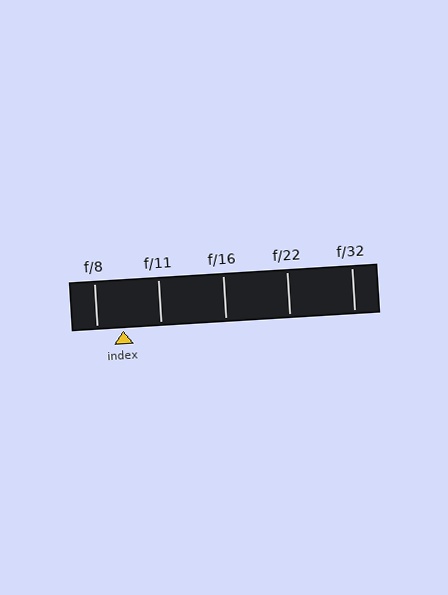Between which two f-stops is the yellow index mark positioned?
The index mark is between f/8 and f/11.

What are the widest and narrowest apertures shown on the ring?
The widest aperture shown is f/8 and the narrowest is f/32.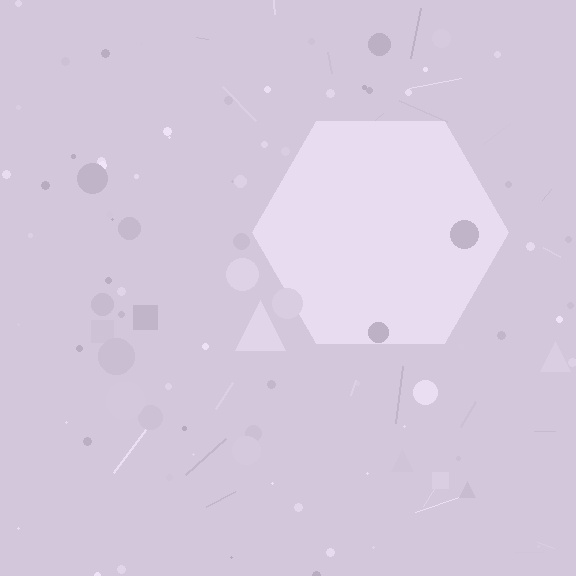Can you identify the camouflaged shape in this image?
The camouflaged shape is a hexagon.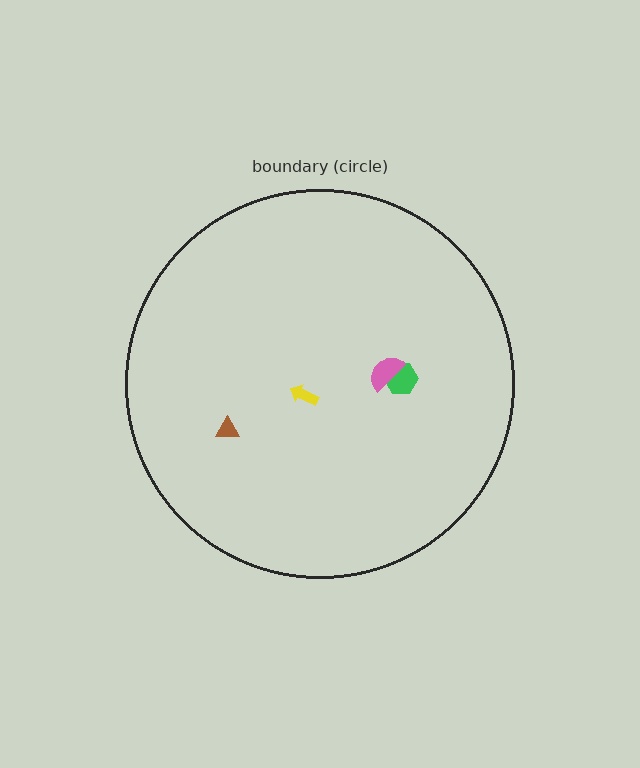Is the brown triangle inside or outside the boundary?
Inside.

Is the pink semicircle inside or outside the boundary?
Inside.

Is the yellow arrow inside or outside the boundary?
Inside.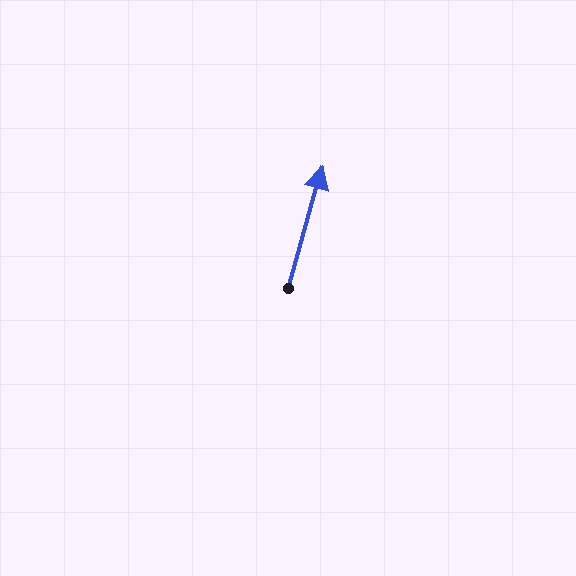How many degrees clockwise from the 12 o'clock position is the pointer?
Approximately 16 degrees.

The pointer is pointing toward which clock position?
Roughly 1 o'clock.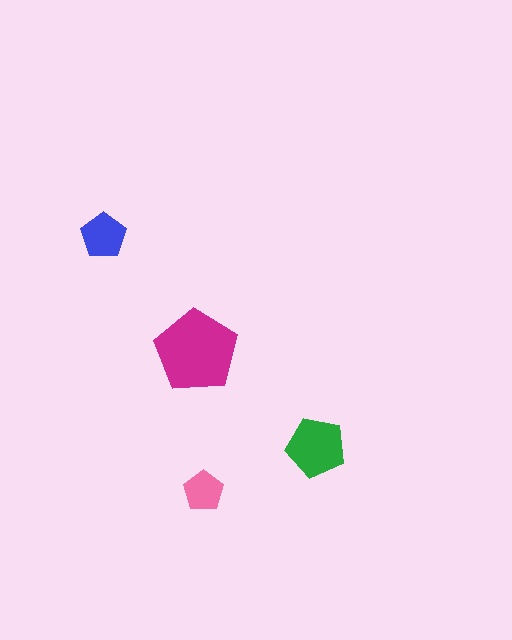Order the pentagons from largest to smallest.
the magenta one, the green one, the blue one, the pink one.